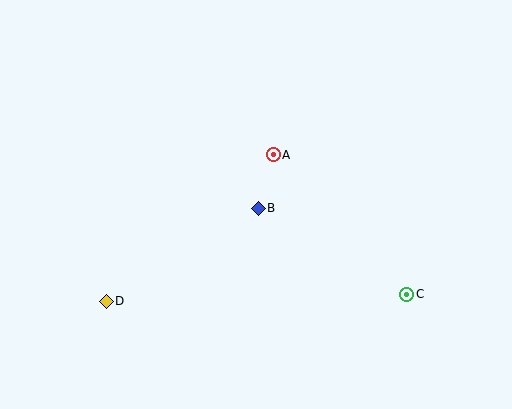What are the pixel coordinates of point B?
Point B is at (258, 208).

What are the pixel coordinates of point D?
Point D is at (106, 301).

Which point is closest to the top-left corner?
Point A is closest to the top-left corner.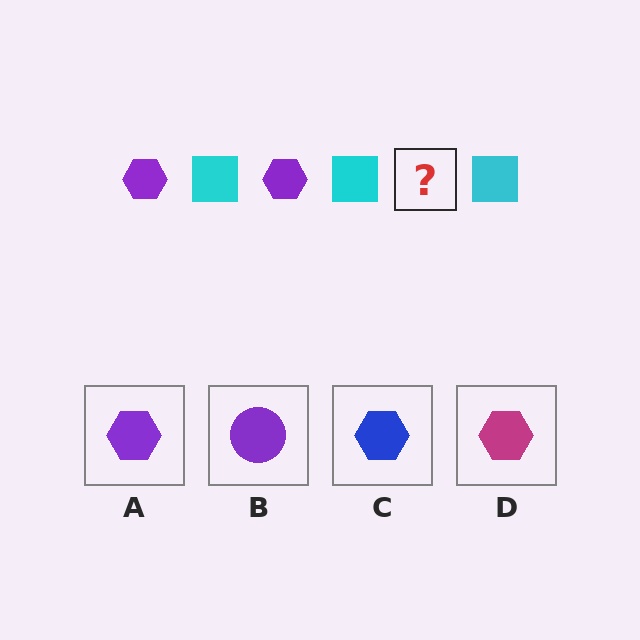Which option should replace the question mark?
Option A.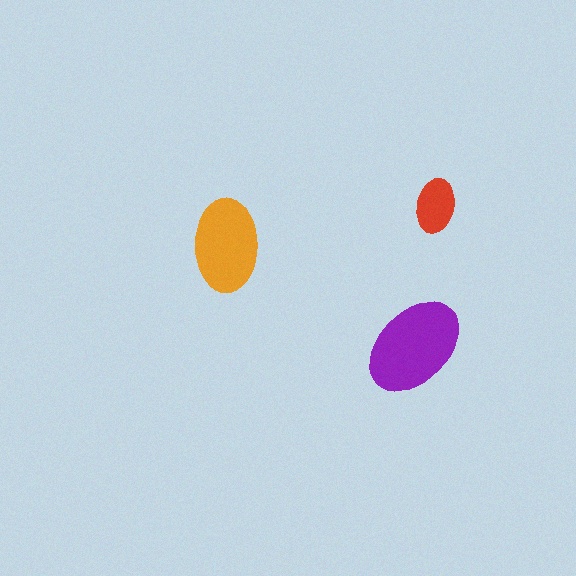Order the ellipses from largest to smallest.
the purple one, the orange one, the red one.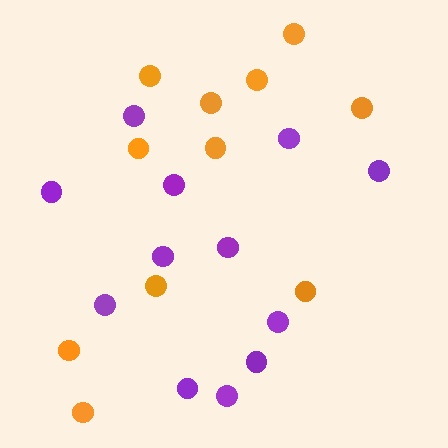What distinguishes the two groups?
There are 2 groups: one group of purple circles (12) and one group of orange circles (11).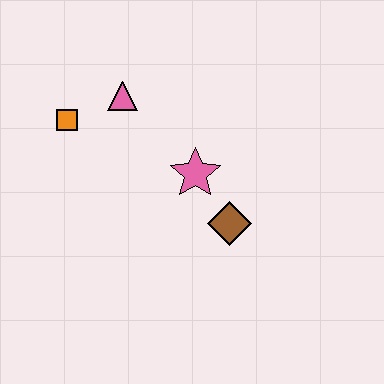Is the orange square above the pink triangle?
No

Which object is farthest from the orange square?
The brown diamond is farthest from the orange square.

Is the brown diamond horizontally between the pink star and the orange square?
No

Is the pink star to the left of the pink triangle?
No